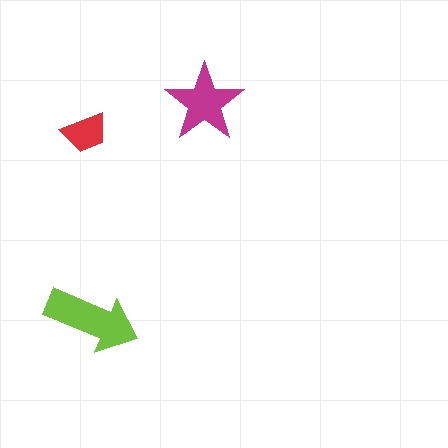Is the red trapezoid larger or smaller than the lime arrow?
Smaller.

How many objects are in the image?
There are 3 objects in the image.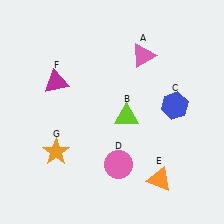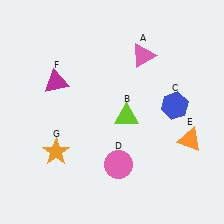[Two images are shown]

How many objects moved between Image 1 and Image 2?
1 object moved between the two images.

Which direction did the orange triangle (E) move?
The orange triangle (E) moved up.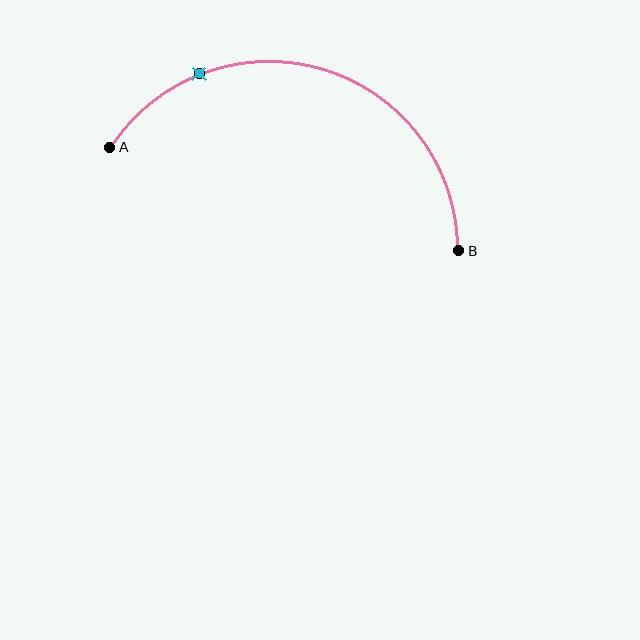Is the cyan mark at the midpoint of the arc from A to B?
No. The cyan mark lies on the arc but is closer to endpoint A. The arc midpoint would be at the point on the curve equidistant along the arc from both A and B.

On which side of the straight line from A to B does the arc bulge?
The arc bulges above the straight line connecting A and B.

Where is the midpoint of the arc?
The arc midpoint is the point on the curve farthest from the straight line joining A and B. It sits above that line.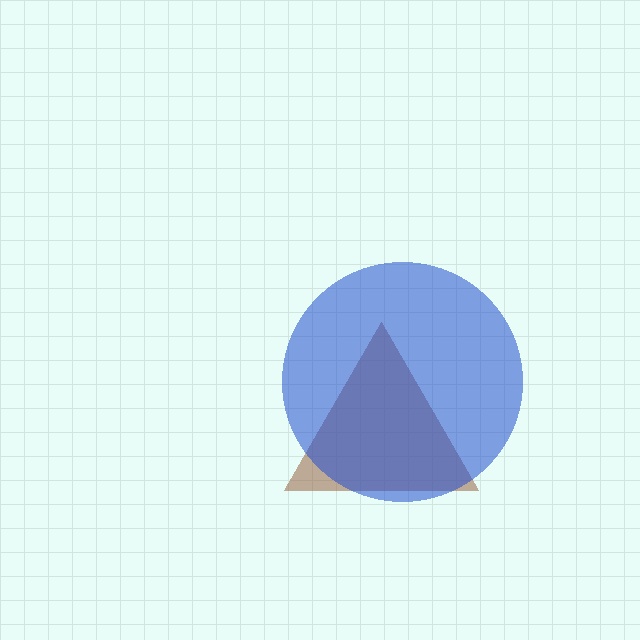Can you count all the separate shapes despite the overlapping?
Yes, there are 2 separate shapes.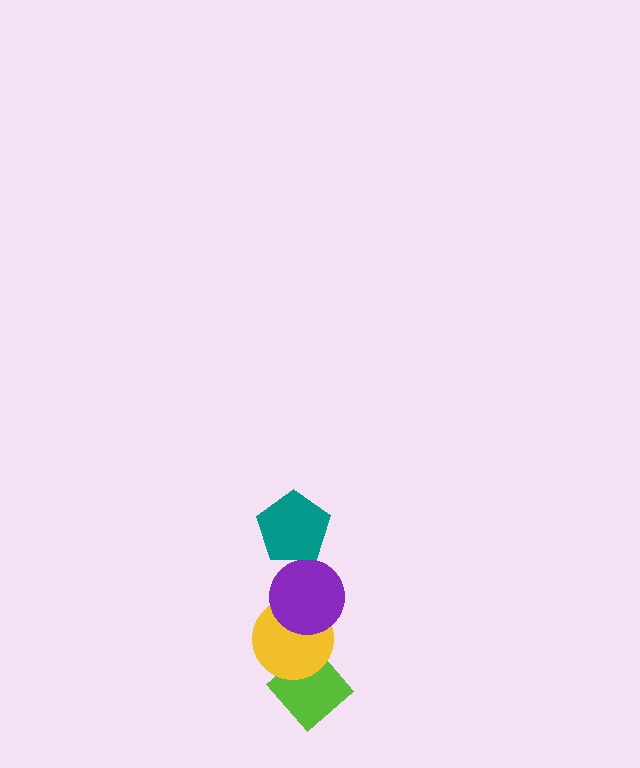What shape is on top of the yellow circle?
The purple circle is on top of the yellow circle.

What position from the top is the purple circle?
The purple circle is 2nd from the top.